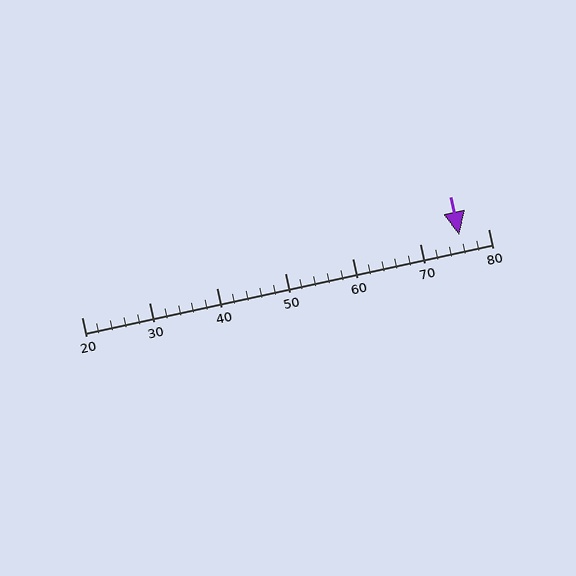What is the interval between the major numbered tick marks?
The major tick marks are spaced 10 units apart.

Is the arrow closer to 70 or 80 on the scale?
The arrow is closer to 80.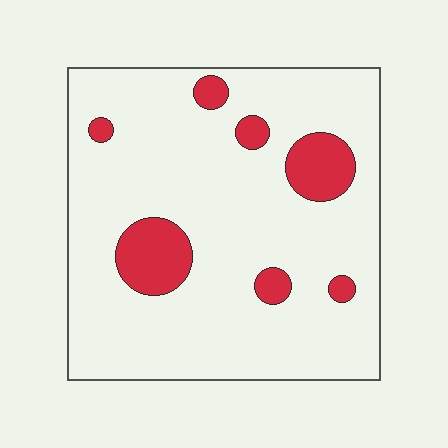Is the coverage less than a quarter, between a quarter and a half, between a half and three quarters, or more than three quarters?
Less than a quarter.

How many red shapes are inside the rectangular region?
7.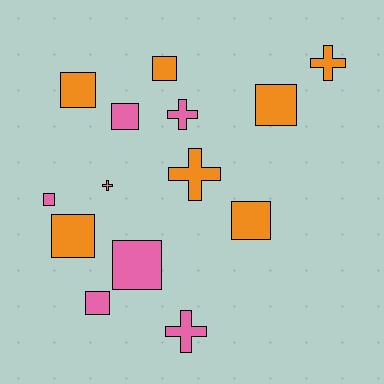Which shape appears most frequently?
Square, with 9 objects.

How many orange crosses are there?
There are 3 orange crosses.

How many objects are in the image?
There are 14 objects.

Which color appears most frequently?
Orange, with 8 objects.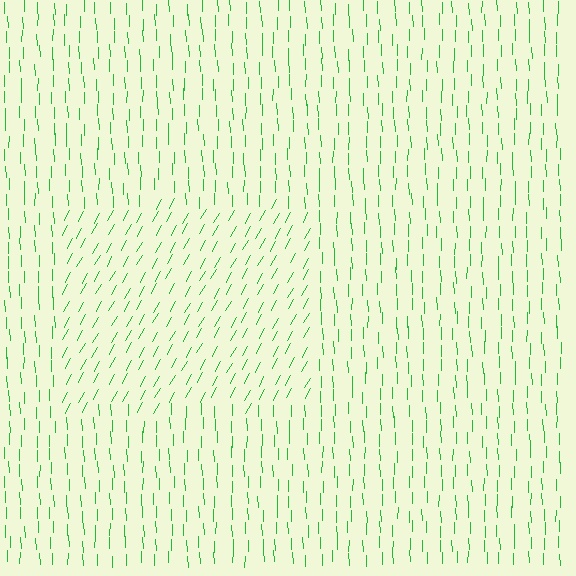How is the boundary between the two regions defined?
The boundary is defined purely by a change in line orientation (approximately 30 degrees difference). All lines are the same color and thickness.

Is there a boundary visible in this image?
Yes, there is a texture boundary formed by a change in line orientation.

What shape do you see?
I see a rectangle.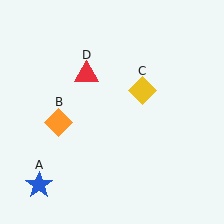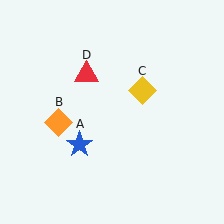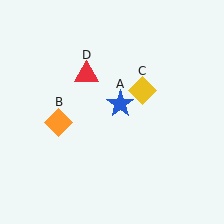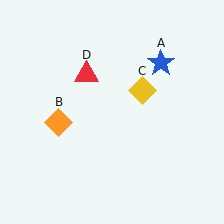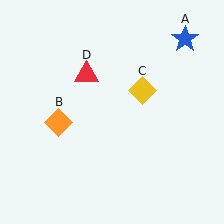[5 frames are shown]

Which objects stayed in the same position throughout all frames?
Orange diamond (object B) and yellow diamond (object C) and red triangle (object D) remained stationary.